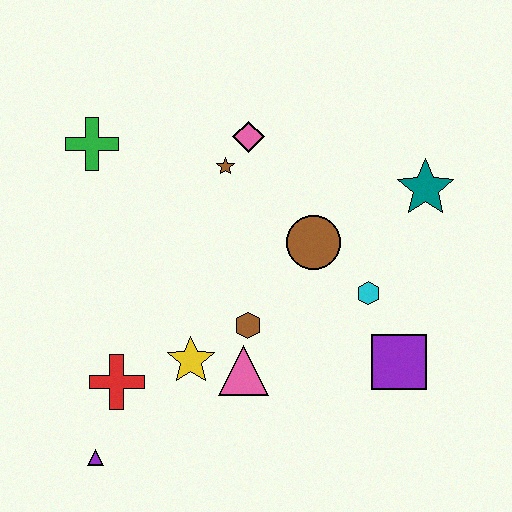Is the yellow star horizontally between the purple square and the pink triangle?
No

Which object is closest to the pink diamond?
The brown star is closest to the pink diamond.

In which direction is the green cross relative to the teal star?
The green cross is to the left of the teal star.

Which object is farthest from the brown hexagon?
The green cross is farthest from the brown hexagon.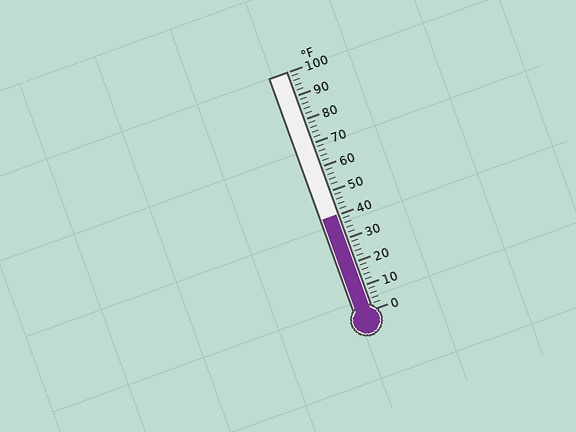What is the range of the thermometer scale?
The thermometer scale ranges from 0°F to 100°F.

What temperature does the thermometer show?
The thermometer shows approximately 40°F.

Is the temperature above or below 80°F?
The temperature is below 80°F.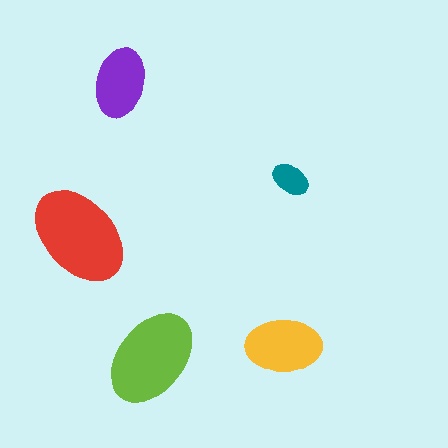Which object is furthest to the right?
The teal ellipse is rightmost.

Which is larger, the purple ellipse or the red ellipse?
The red one.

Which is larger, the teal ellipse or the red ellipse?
The red one.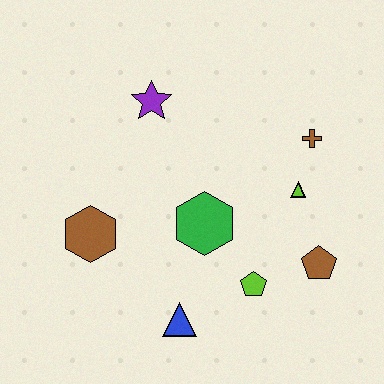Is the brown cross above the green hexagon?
Yes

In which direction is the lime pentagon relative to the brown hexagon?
The lime pentagon is to the right of the brown hexagon.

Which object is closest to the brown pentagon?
The lime pentagon is closest to the brown pentagon.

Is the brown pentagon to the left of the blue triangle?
No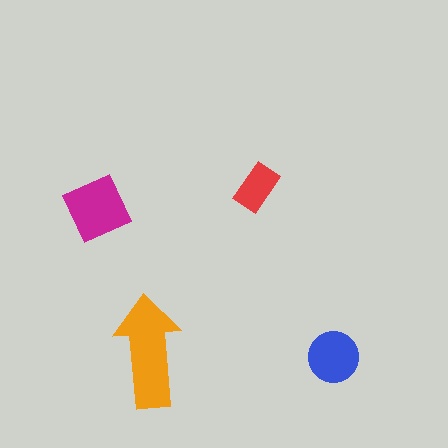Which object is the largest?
The orange arrow.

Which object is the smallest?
The red rectangle.